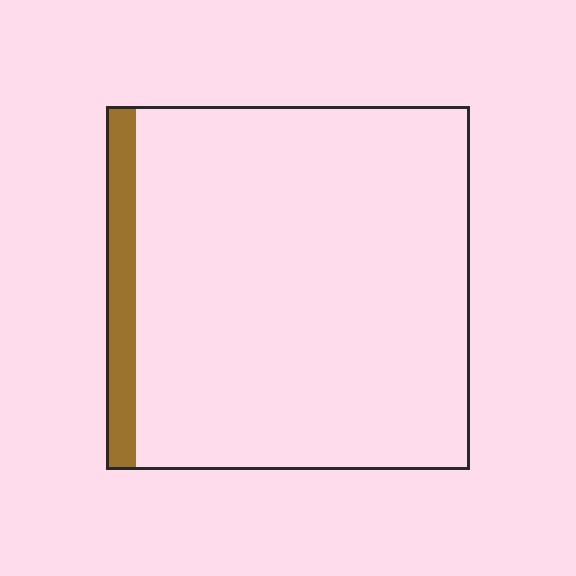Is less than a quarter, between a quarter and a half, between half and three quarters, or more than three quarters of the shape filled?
Less than a quarter.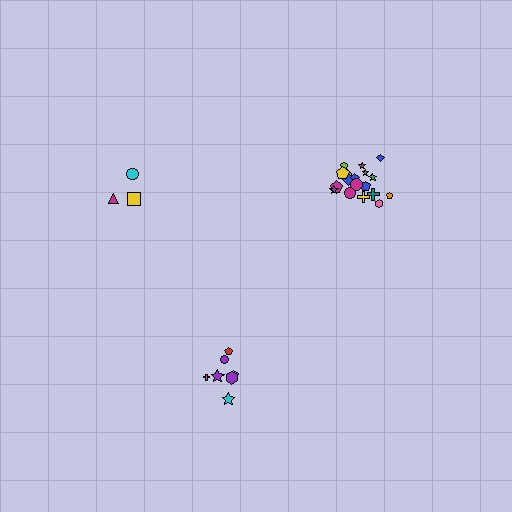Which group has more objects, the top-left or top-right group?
The top-right group.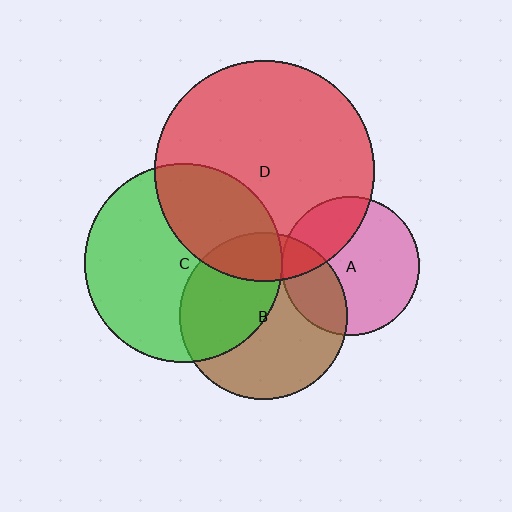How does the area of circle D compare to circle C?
Approximately 1.2 times.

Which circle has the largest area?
Circle D (red).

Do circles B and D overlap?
Yes.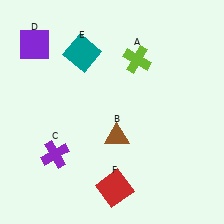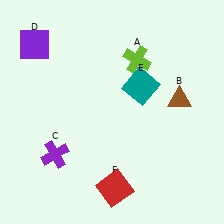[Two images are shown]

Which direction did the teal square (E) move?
The teal square (E) moved right.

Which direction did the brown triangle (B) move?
The brown triangle (B) moved right.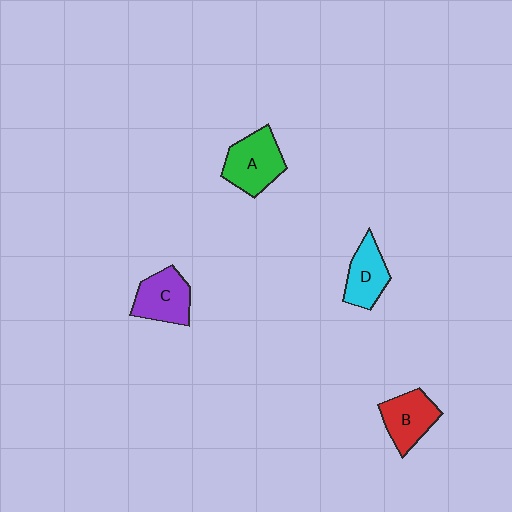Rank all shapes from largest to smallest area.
From largest to smallest: A (green), C (purple), B (red), D (cyan).